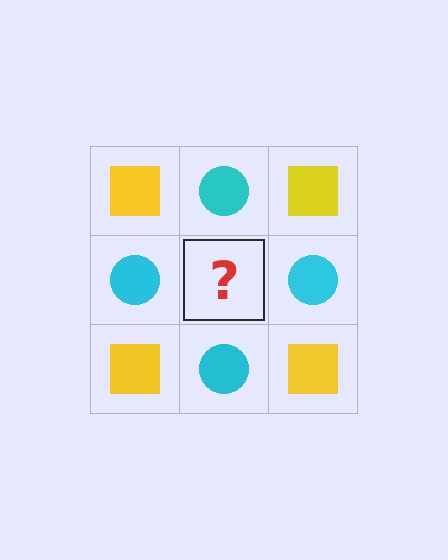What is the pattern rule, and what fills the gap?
The rule is that it alternates yellow square and cyan circle in a checkerboard pattern. The gap should be filled with a yellow square.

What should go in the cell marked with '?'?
The missing cell should contain a yellow square.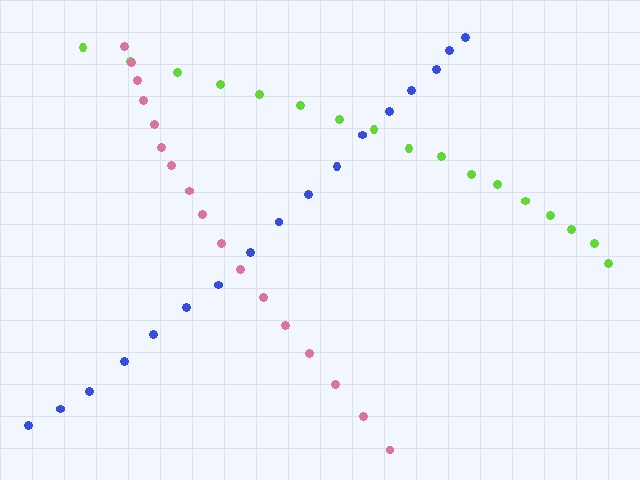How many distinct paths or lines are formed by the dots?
There are 3 distinct paths.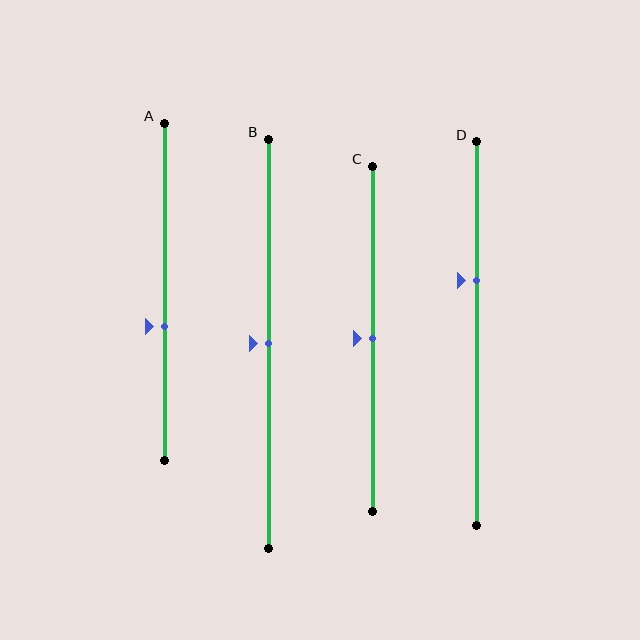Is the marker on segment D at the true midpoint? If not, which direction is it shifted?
No, the marker on segment D is shifted upward by about 14% of the segment length.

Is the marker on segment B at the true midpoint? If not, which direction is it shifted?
Yes, the marker on segment B is at the true midpoint.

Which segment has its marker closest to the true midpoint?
Segment B has its marker closest to the true midpoint.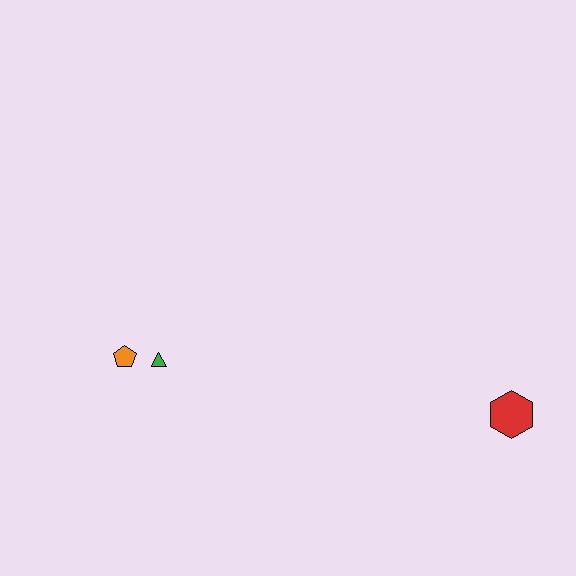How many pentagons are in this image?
There is 1 pentagon.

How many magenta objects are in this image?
There are no magenta objects.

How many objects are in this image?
There are 3 objects.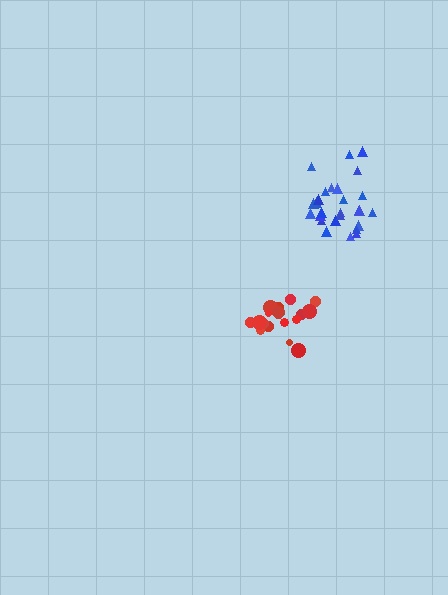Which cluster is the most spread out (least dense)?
Red.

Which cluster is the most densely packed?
Blue.